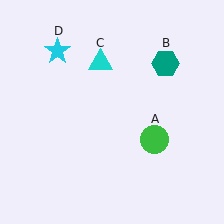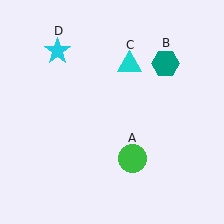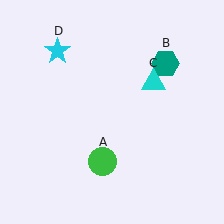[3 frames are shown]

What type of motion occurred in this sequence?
The green circle (object A), cyan triangle (object C) rotated clockwise around the center of the scene.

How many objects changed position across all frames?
2 objects changed position: green circle (object A), cyan triangle (object C).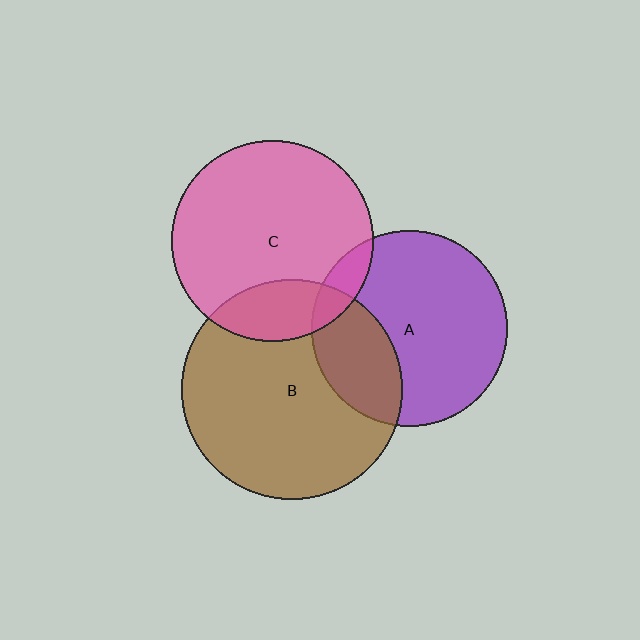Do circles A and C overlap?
Yes.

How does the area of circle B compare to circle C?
Approximately 1.2 times.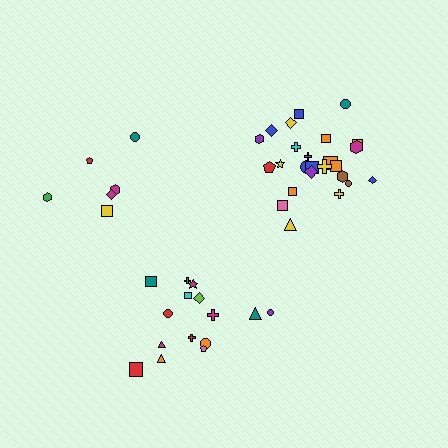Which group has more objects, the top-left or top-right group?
The top-right group.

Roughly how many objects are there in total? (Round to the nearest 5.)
Roughly 45 objects in total.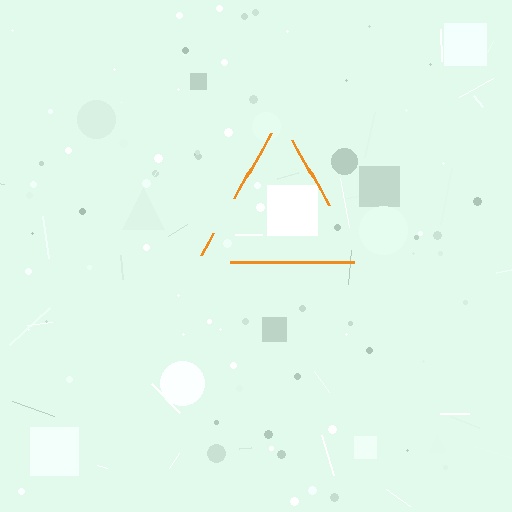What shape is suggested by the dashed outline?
The dashed outline suggests a triangle.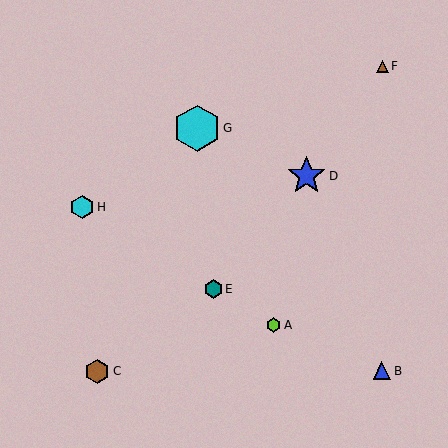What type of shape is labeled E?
Shape E is a teal hexagon.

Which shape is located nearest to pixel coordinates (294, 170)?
The blue star (labeled D) at (307, 176) is nearest to that location.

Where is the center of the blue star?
The center of the blue star is at (307, 176).